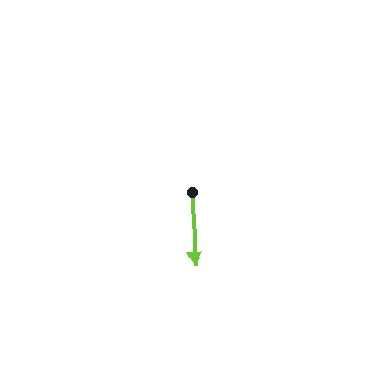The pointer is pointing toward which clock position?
Roughly 6 o'clock.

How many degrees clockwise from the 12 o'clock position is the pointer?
Approximately 179 degrees.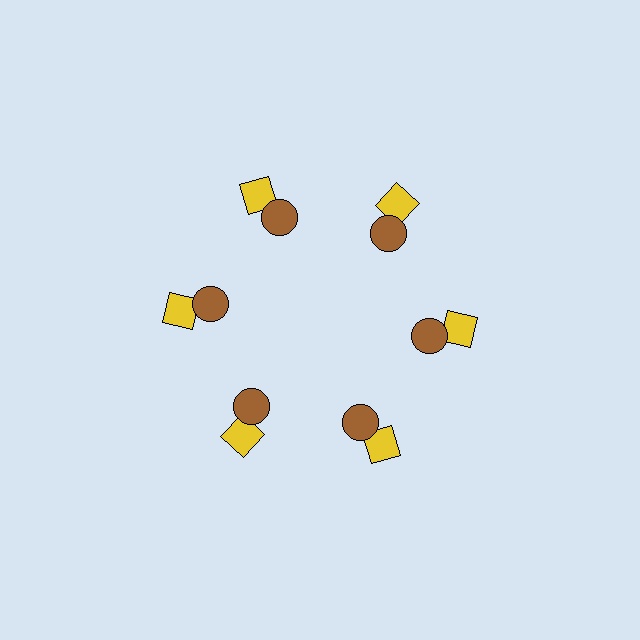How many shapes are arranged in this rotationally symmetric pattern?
There are 12 shapes, arranged in 6 groups of 2.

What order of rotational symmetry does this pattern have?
This pattern has 6-fold rotational symmetry.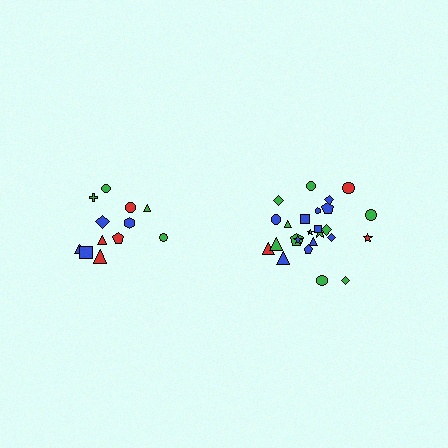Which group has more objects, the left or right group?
The right group.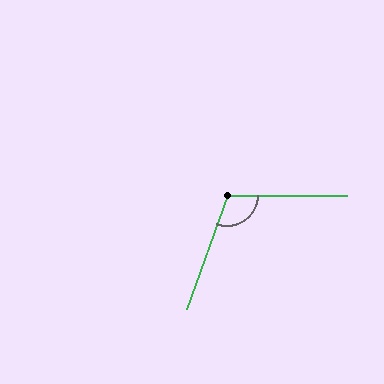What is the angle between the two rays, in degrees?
Approximately 110 degrees.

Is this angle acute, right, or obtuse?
It is obtuse.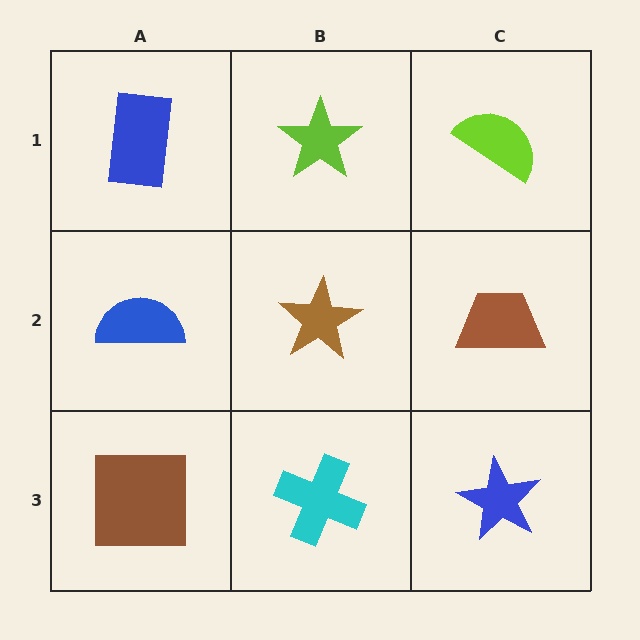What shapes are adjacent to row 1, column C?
A brown trapezoid (row 2, column C), a lime star (row 1, column B).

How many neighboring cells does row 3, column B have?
3.